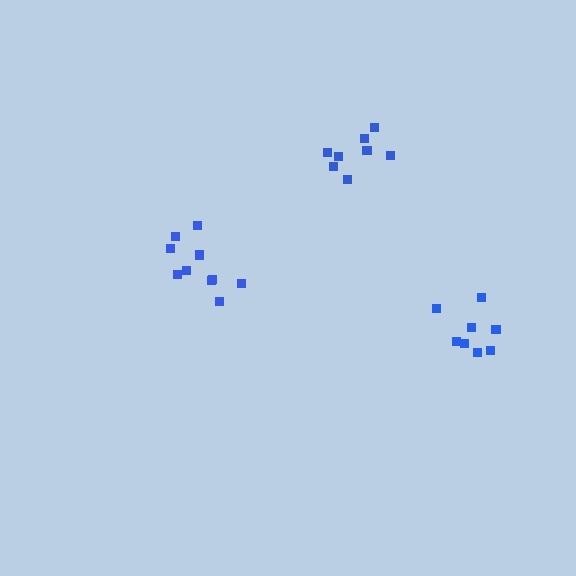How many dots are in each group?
Group 1: 8 dots, Group 2: 10 dots, Group 3: 8 dots (26 total).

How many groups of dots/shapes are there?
There are 3 groups.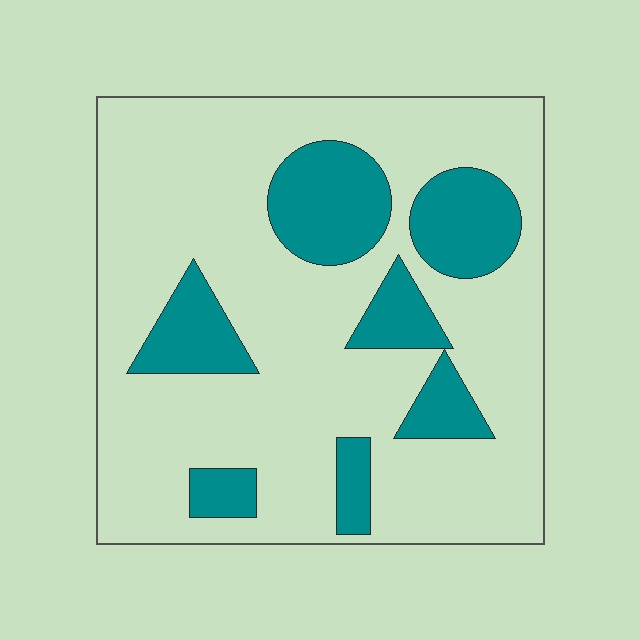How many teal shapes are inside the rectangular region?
7.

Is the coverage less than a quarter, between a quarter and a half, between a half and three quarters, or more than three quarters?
Less than a quarter.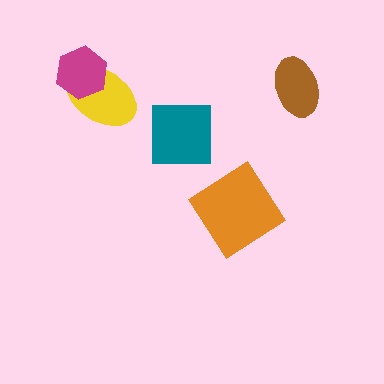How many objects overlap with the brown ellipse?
0 objects overlap with the brown ellipse.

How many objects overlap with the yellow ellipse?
1 object overlaps with the yellow ellipse.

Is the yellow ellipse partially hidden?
Yes, it is partially covered by another shape.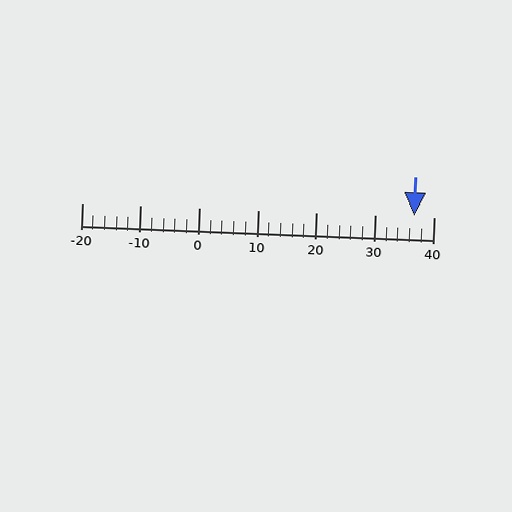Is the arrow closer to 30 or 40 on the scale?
The arrow is closer to 40.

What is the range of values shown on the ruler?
The ruler shows values from -20 to 40.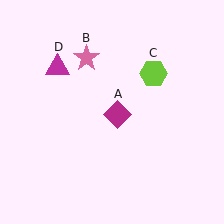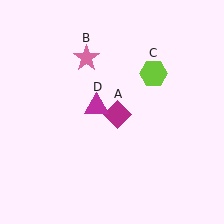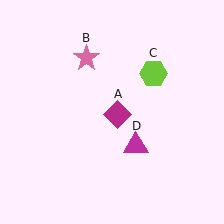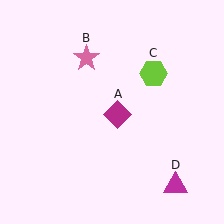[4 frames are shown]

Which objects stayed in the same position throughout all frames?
Magenta diamond (object A) and pink star (object B) and lime hexagon (object C) remained stationary.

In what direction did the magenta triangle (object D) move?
The magenta triangle (object D) moved down and to the right.